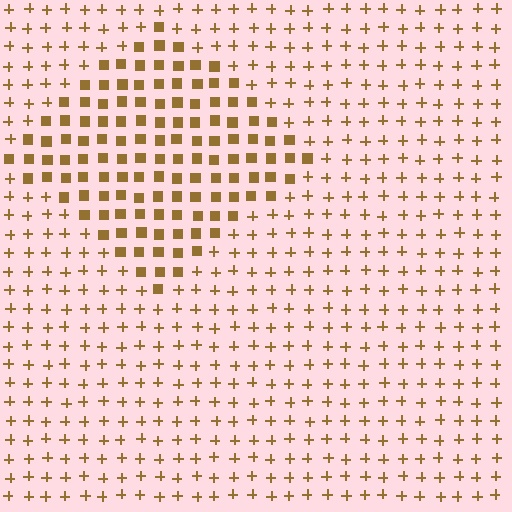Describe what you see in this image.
The image is filled with small brown elements arranged in a uniform grid. A diamond-shaped region contains squares, while the surrounding area contains plus signs. The boundary is defined purely by the change in element shape.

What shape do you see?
I see a diamond.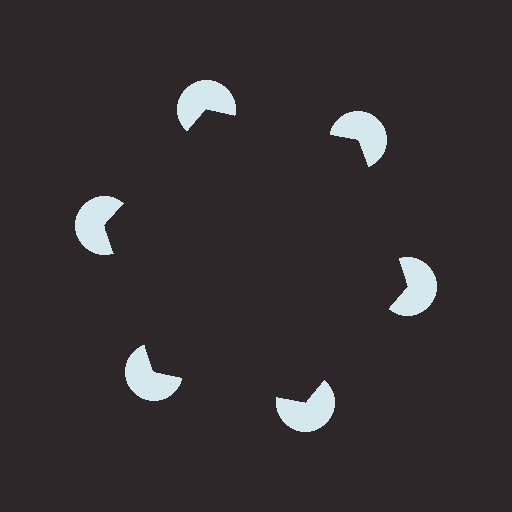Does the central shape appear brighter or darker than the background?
It typically appears slightly darker than the background, even though no actual brightness change is drawn.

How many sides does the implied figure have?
6 sides.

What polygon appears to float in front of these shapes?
An illusory hexagon — its edges are inferred from the aligned wedge cuts in the pac-man discs, not physically drawn.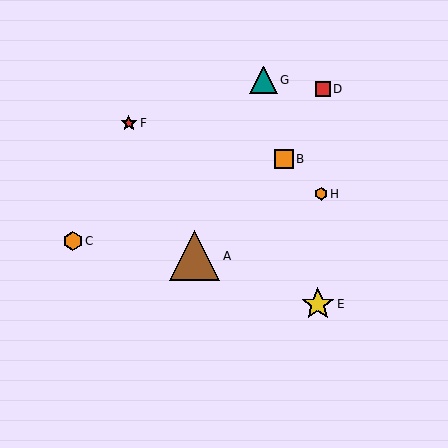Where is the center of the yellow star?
The center of the yellow star is at (318, 304).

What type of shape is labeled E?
Shape E is a yellow star.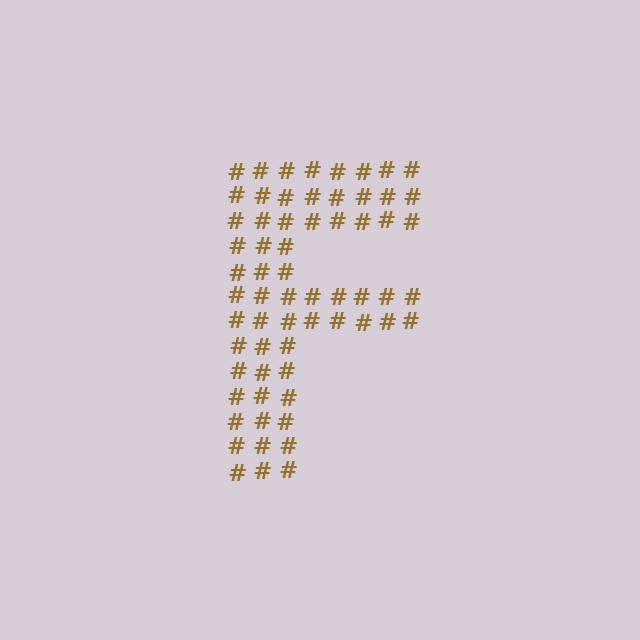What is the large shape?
The large shape is the letter F.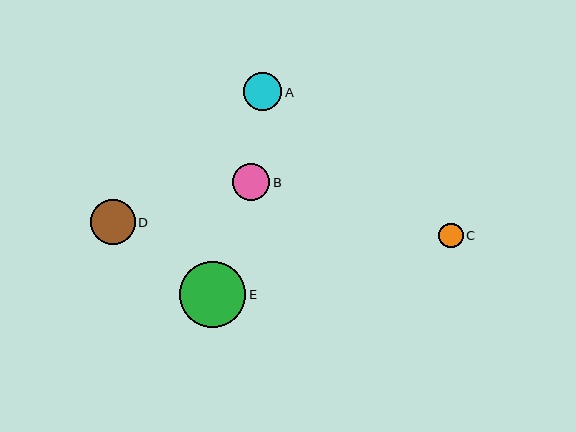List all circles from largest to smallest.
From largest to smallest: E, D, A, B, C.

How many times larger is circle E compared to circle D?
Circle E is approximately 1.5 times the size of circle D.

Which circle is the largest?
Circle E is the largest with a size of approximately 66 pixels.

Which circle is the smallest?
Circle C is the smallest with a size of approximately 25 pixels.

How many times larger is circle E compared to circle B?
Circle E is approximately 1.8 times the size of circle B.